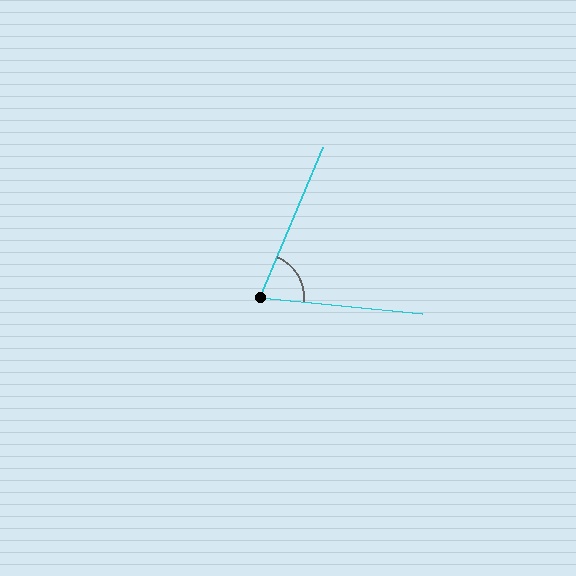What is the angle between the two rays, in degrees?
Approximately 73 degrees.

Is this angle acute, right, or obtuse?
It is acute.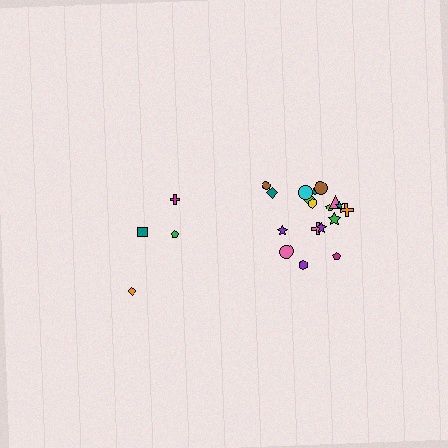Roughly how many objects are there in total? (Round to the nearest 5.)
Roughly 20 objects in total.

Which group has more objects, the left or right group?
The right group.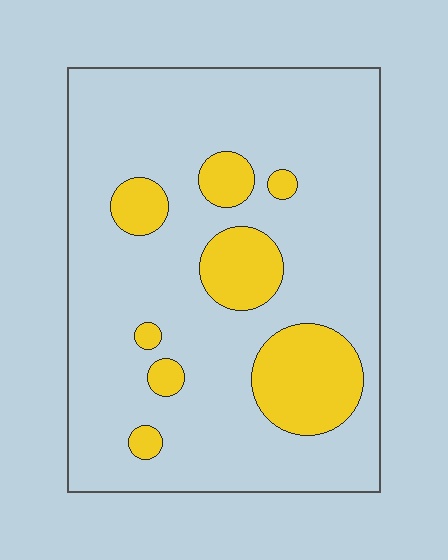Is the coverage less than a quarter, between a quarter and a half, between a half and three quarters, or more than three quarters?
Less than a quarter.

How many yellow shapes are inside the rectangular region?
8.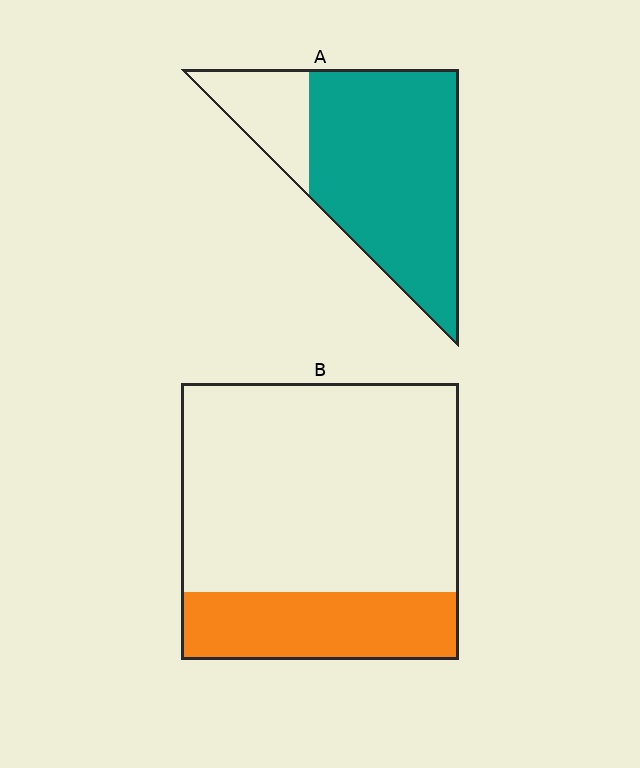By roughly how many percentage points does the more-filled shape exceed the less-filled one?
By roughly 55 percentage points (A over B).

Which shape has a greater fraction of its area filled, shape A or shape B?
Shape A.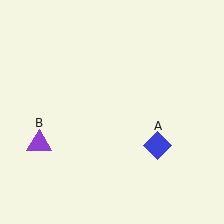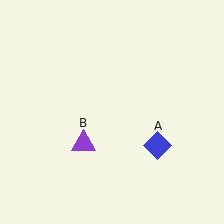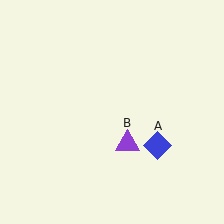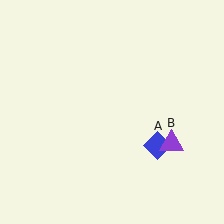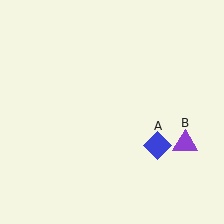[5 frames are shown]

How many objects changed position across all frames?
1 object changed position: purple triangle (object B).